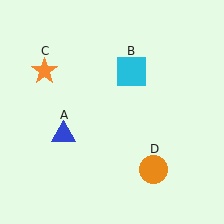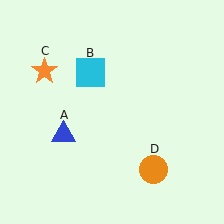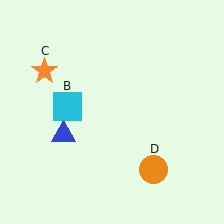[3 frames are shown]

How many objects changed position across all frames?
1 object changed position: cyan square (object B).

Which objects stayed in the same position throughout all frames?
Blue triangle (object A) and orange star (object C) and orange circle (object D) remained stationary.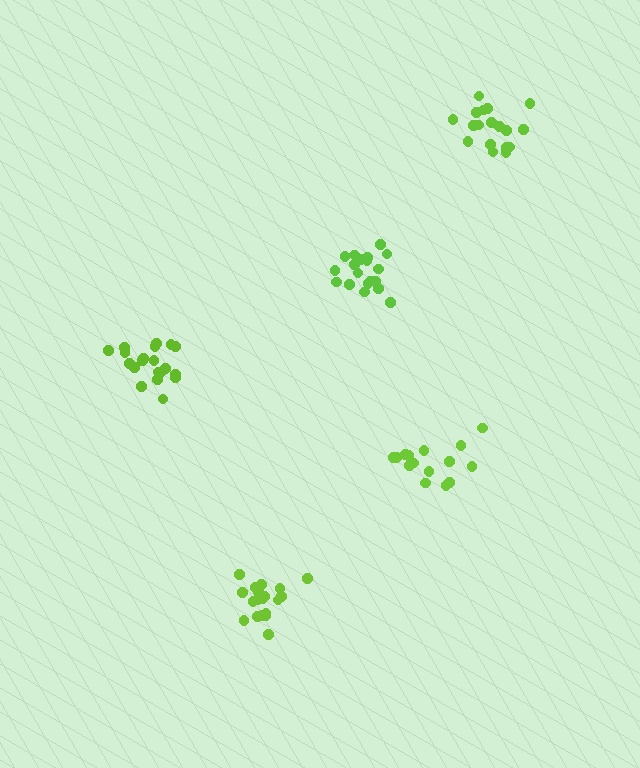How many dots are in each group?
Group 1: 20 dots, Group 2: 19 dots, Group 3: 18 dots, Group 4: 20 dots, Group 5: 15 dots (92 total).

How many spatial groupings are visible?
There are 5 spatial groupings.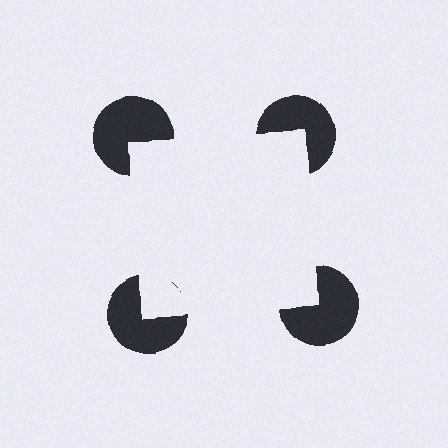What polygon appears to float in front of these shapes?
An illusory square — its edges are inferred from the aligned wedge cuts in the pac-man discs, not physically drawn.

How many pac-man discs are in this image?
There are 4 — one at each vertex of the illusory square.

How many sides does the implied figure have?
4 sides.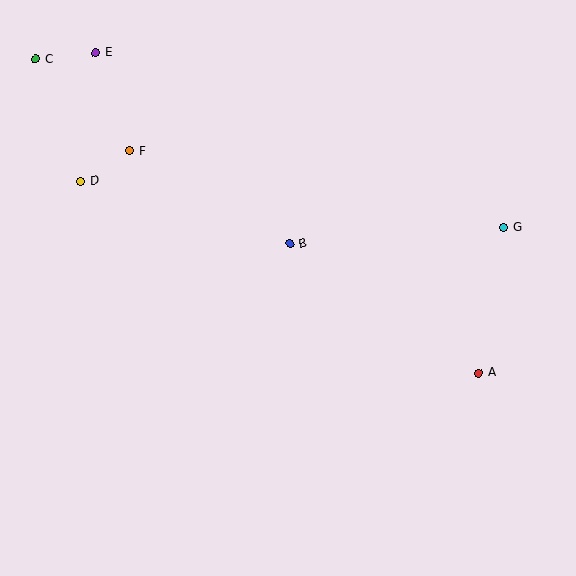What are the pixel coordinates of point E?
Point E is at (95, 53).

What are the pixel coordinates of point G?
Point G is at (504, 227).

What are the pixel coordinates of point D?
Point D is at (81, 181).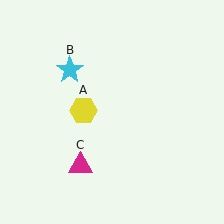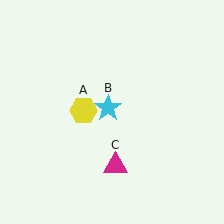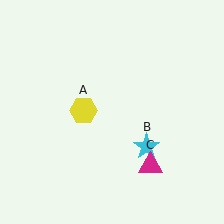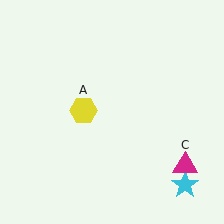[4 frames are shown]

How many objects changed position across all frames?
2 objects changed position: cyan star (object B), magenta triangle (object C).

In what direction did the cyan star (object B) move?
The cyan star (object B) moved down and to the right.